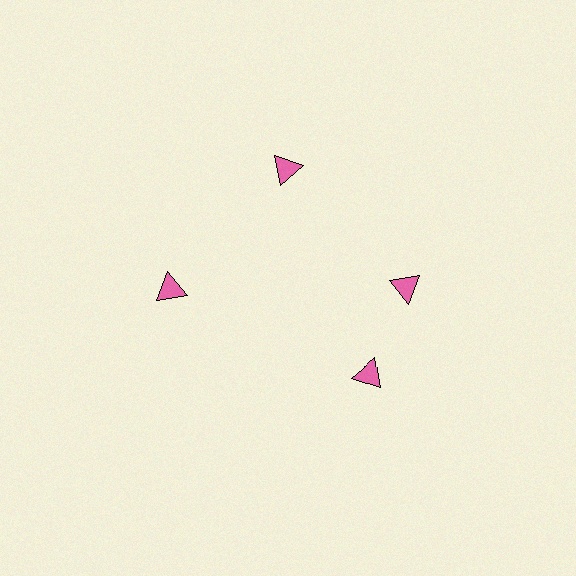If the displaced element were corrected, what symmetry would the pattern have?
It would have 4-fold rotational symmetry — the pattern would map onto itself every 90 degrees.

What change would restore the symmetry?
The symmetry would be restored by rotating it back into even spacing with its neighbors so that all 4 triangles sit at equal angles and equal distance from the center.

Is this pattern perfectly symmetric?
No. The 4 pink triangles are arranged in a ring, but one element near the 6 o'clock position is rotated out of alignment along the ring, breaking the 4-fold rotational symmetry.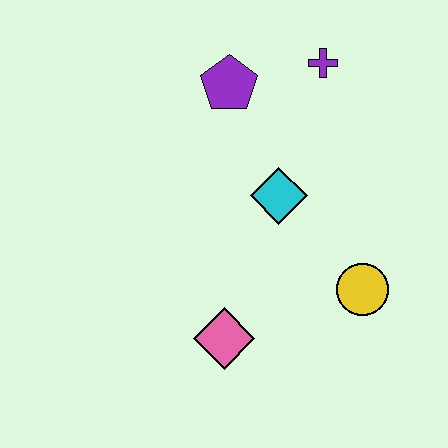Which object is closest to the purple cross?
The purple pentagon is closest to the purple cross.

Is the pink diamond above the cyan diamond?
No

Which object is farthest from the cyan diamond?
The pink diamond is farthest from the cyan diamond.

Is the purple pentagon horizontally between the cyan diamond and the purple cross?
No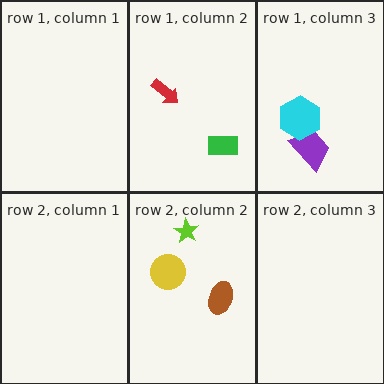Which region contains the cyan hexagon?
The row 1, column 3 region.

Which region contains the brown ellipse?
The row 2, column 2 region.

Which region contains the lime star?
The row 2, column 2 region.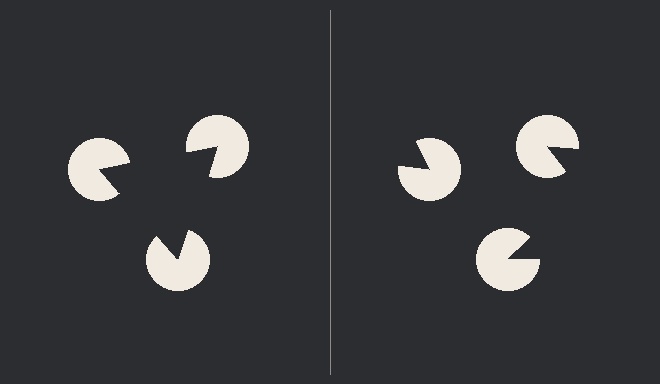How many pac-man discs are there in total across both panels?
6 — 3 on each side.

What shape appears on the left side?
An illusory triangle.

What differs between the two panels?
The pac-man discs are positioned identically on both sides; only the wedge orientations differ. On the left they align to a triangle; on the right they are misaligned.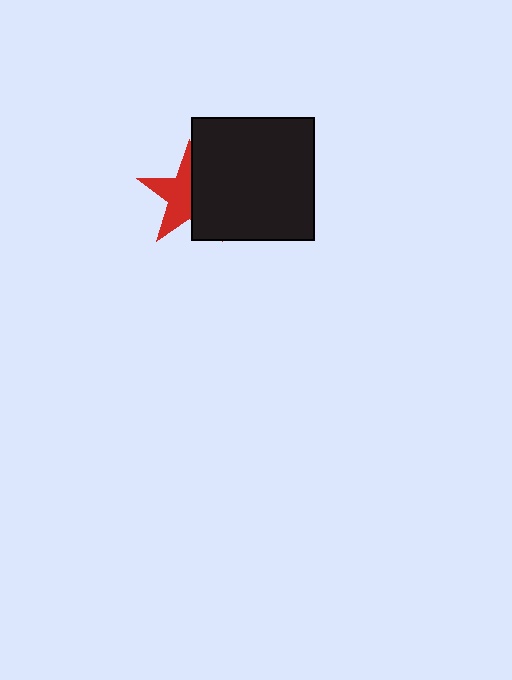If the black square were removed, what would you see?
You would see the complete red star.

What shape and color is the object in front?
The object in front is a black square.